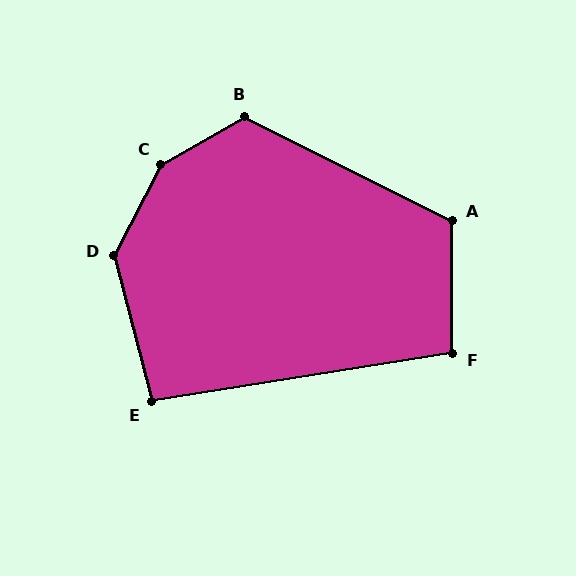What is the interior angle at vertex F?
Approximately 99 degrees (obtuse).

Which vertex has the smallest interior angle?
E, at approximately 96 degrees.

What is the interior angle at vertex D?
Approximately 138 degrees (obtuse).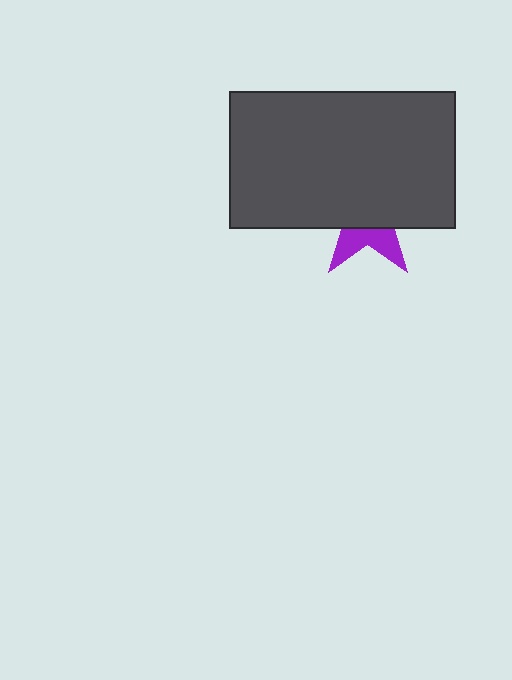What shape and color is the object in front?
The object in front is a dark gray rectangle.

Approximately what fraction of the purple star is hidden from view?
Roughly 66% of the purple star is hidden behind the dark gray rectangle.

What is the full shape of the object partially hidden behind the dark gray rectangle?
The partially hidden object is a purple star.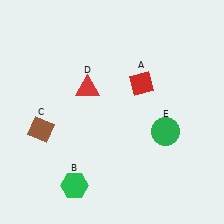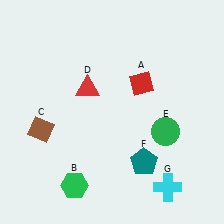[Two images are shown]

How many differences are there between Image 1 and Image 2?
There are 2 differences between the two images.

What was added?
A teal pentagon (F), a cyan cross (G) were added in Image 2.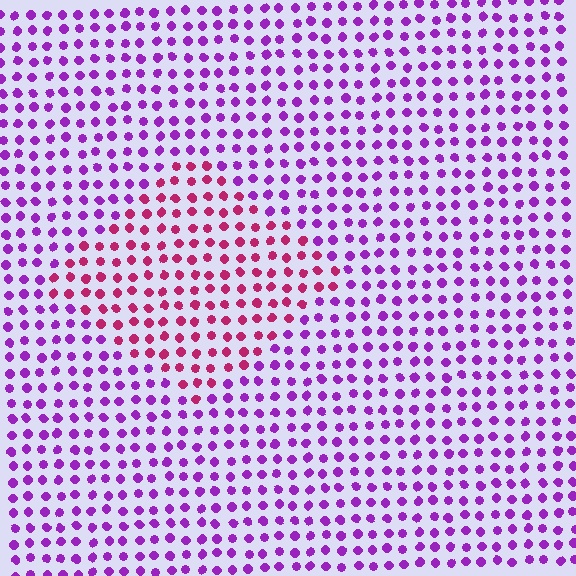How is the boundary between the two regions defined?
The boundary is defined purely by a slight shift in hue (about 45 degrees). Spacing, size, and orientation are identical on both sides.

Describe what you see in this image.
The image is filled with small purple elements in a uniform arrangement. A diamond-shaped region is visible where the elements are tinted to a slightly different hue, forming a subtle color boundary.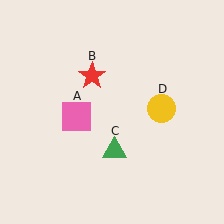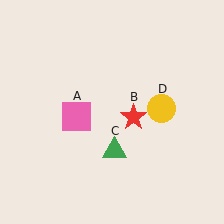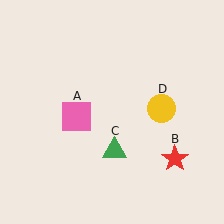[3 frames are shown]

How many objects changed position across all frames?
1 object changed position: red star (object B).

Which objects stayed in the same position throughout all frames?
Pink square (object A) and green triangle (object C) and yellow circle (object D) remained stationary.